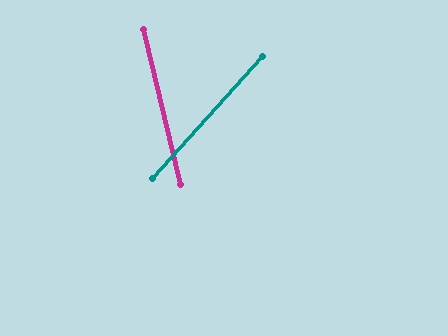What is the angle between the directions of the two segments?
Approximately 55 degrees.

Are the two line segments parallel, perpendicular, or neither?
Neither parallel nor perpendicular — they differ by about 55°.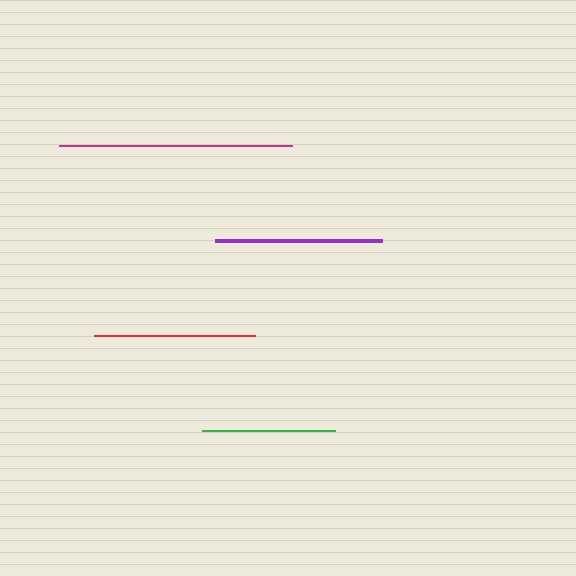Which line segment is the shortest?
The green line is the shortest at approximately 133 pixels.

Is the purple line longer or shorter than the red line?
The purple line is longer than the red line.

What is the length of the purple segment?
The purple segment is approximately 167 pixels long.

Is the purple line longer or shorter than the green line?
The purple line is longer than the green line.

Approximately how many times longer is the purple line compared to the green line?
The purple line is approximately 1.3 times the length of the green line.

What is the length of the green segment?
The green segment is approximately 133 pixels long.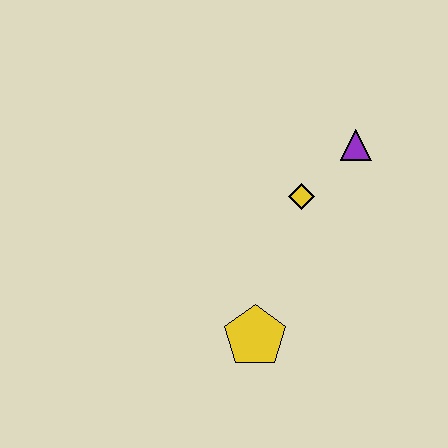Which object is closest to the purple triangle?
The yellow diamond is closest to the purple triangle.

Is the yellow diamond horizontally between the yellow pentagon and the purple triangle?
Yes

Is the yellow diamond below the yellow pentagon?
No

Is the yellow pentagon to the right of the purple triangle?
No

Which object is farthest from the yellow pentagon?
The purple triangle is farthest from the yellow pentagon.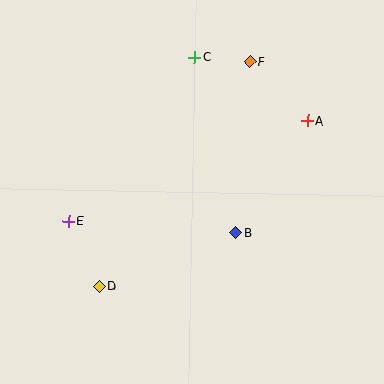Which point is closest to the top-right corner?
Point A is closest to the top-right corner.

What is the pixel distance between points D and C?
The distance between D and C is 248 pixels.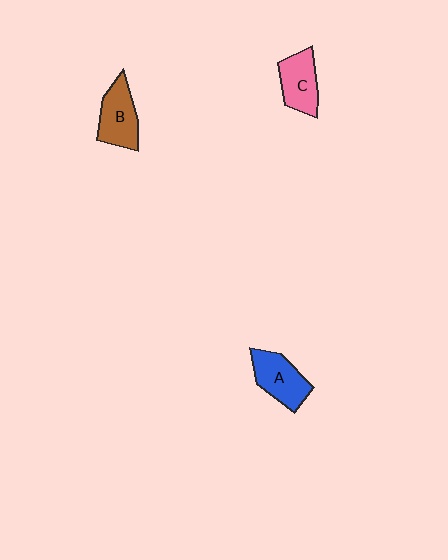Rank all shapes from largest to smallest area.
From largest to smallest: A (blue), B (brown), C (pink).